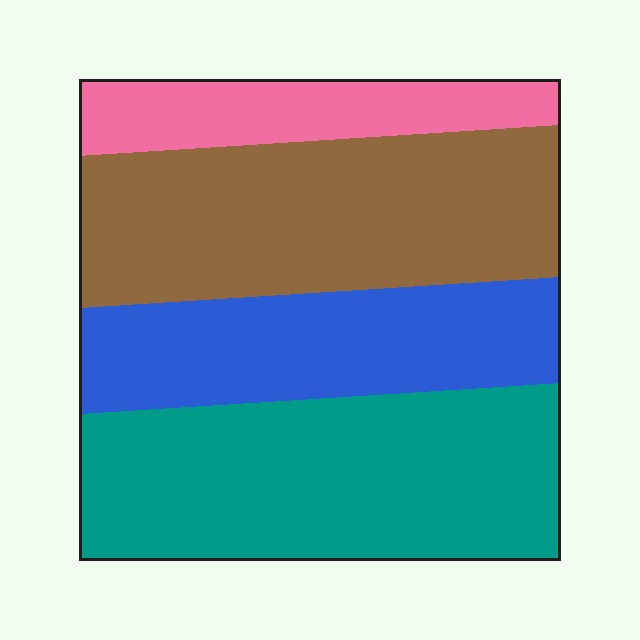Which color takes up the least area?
Pink, at roughly 15%.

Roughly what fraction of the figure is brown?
Brown covers 32% of the figure.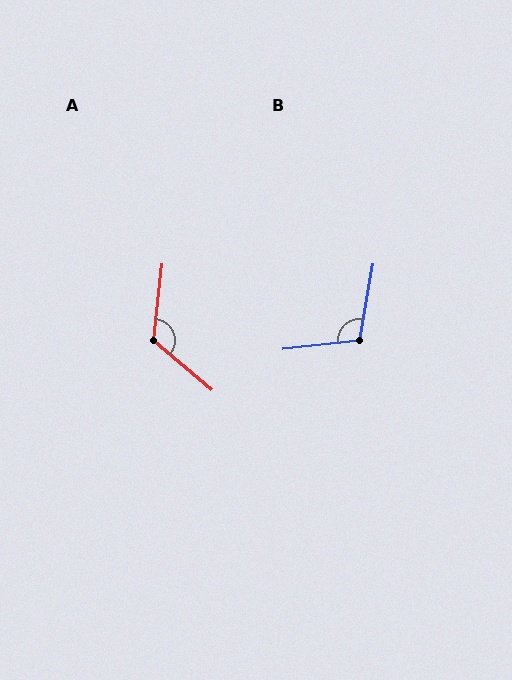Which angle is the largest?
A, at approximately 124 degrees.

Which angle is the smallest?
B, at approximately 107 degrees.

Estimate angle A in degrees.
Approximately 124 degrees.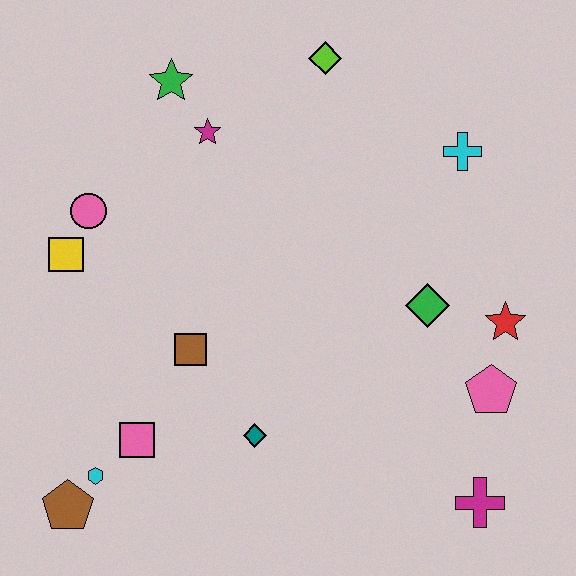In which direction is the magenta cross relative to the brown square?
The magenta cross is to the right of the brown square.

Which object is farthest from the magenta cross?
The green star is farthest from the magenta cross.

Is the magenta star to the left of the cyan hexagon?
No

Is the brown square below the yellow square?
Yes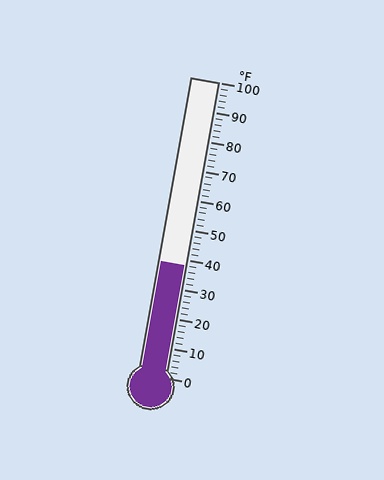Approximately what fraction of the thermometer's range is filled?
The thermometer is filled to approximately 40% of its range.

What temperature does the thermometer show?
The thermometer shows approximately 38°F.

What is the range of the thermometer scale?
The thermometer scale ranges from 0°F to 100°F.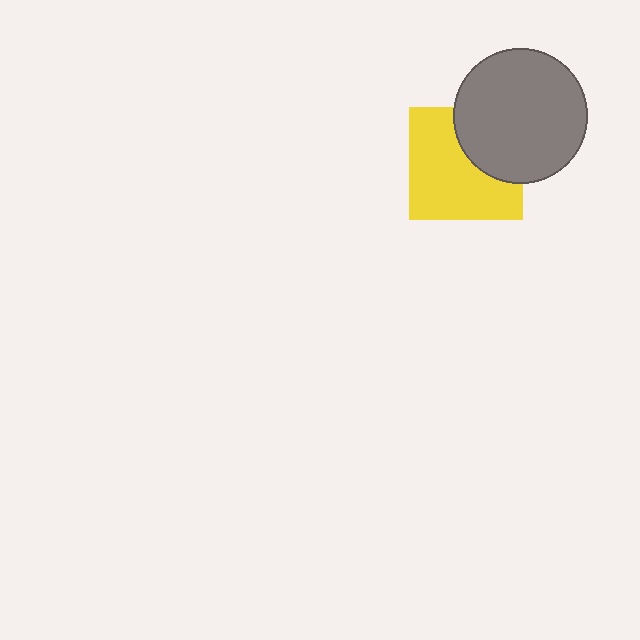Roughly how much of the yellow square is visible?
Most of it is visible (roughly 66%).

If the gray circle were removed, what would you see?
You would see the complete yellow square.